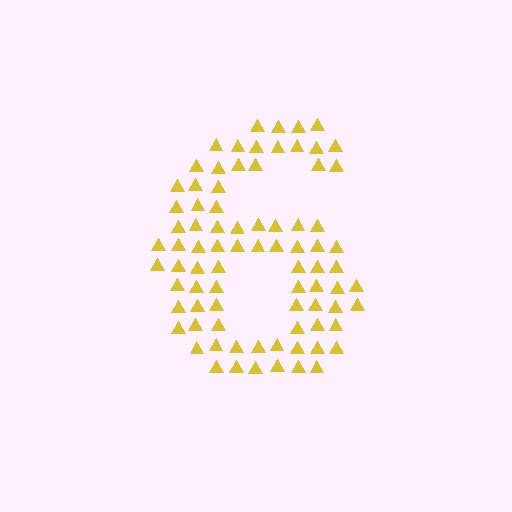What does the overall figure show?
The overall figure shows the digit 6.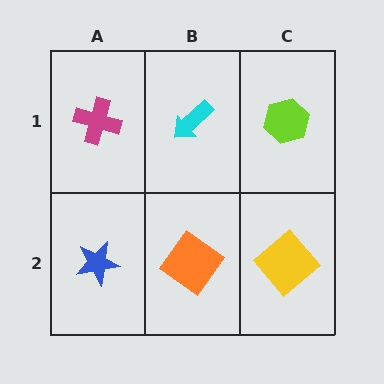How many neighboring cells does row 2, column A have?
2.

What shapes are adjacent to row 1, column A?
A blue star (row 2, column A), a cyan arrow (row 1, column B).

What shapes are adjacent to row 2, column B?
A cyan arrow (row 1, column B), a blue star (row 2, column A), a yellow diamond (row 2, column C).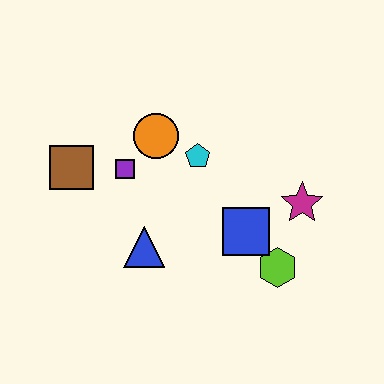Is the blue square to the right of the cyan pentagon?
Yes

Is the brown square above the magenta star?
Yes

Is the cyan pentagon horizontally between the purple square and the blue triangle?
No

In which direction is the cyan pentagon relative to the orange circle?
The cyan pentagon is to the right of the orange circle.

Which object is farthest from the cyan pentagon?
The lime hexagon is farthest from the cyan pentagon.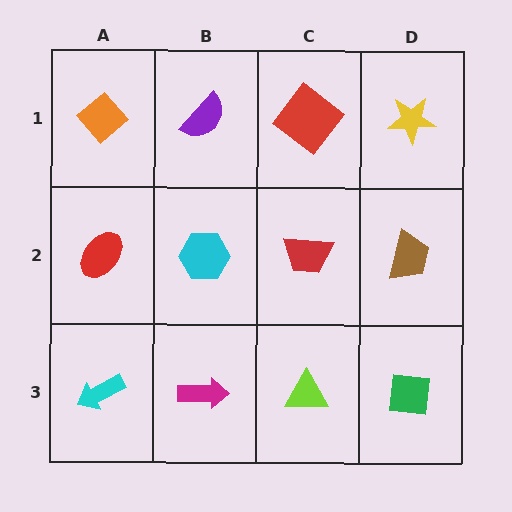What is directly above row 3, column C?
A red trapezoid.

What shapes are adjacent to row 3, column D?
A brown trapezoid (row 2, column D), a lime triangle (row 3, column C).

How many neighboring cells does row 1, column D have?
2.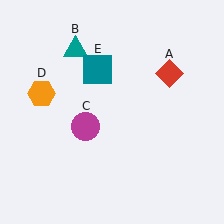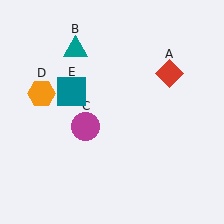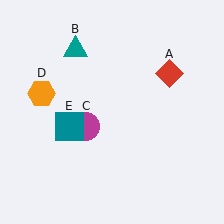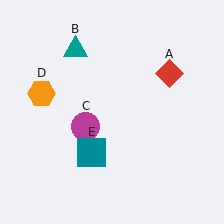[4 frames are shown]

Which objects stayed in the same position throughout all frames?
Red diamond (object A) and teal triangle (object B) and magenta circle (object C) and orange hexagon (object D) remained stationary.